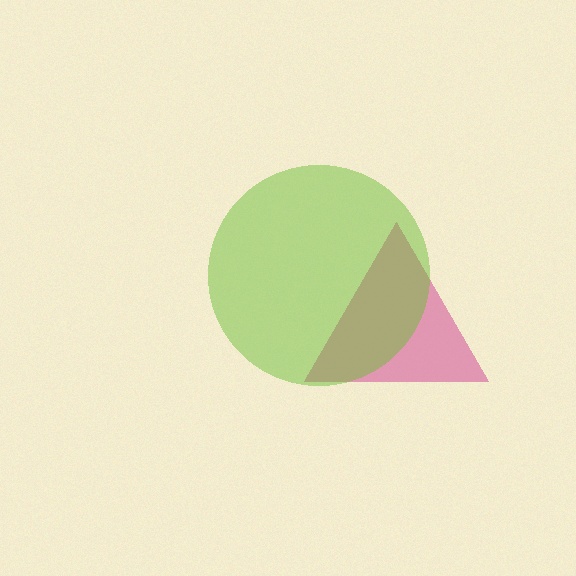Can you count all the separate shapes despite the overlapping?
Yes, there are 2 separate shapes.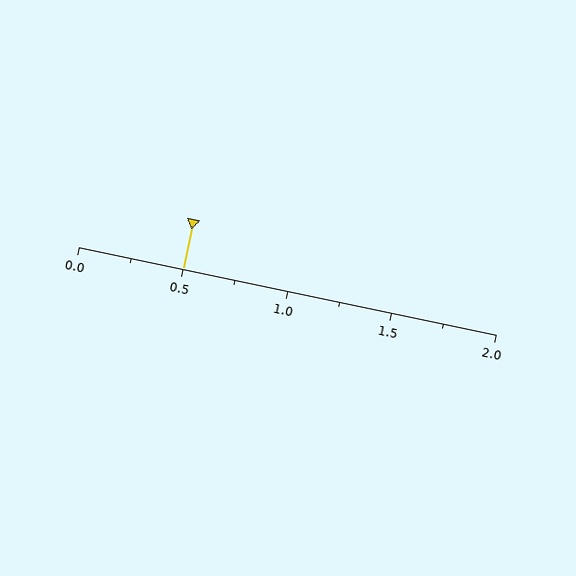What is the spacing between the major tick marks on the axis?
The major ticks are spaced 0.5 apart.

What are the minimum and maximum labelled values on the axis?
The axis runs from 0.0 to 2.0.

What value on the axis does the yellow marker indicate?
The marker indicates approximately 0.5.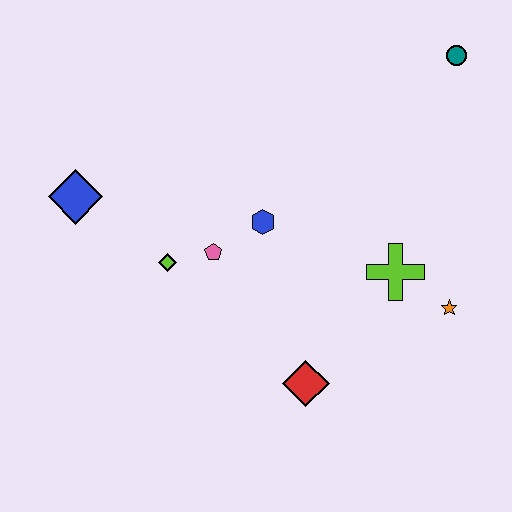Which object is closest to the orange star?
The lime cross is closest to the orange star.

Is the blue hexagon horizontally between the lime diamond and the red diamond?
Yes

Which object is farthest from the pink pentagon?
The teal circle is farthest from the pink pentagon.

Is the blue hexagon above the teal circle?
No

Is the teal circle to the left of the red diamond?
No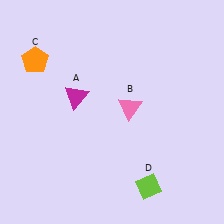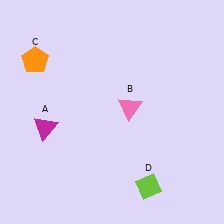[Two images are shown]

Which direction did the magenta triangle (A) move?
The magenta triangle (A) moved left.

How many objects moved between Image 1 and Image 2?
1 object moved between the two images.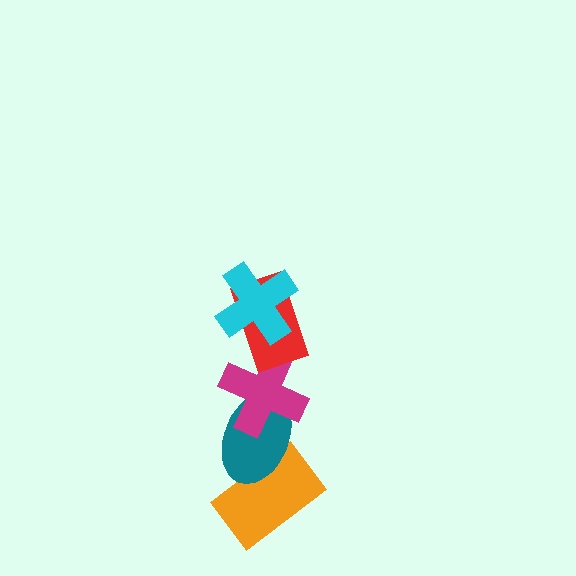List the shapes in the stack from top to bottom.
From top to bottom: the cyan cross, the red rectangle, the magenta cross, the teal ellipse, the orange rectangle.